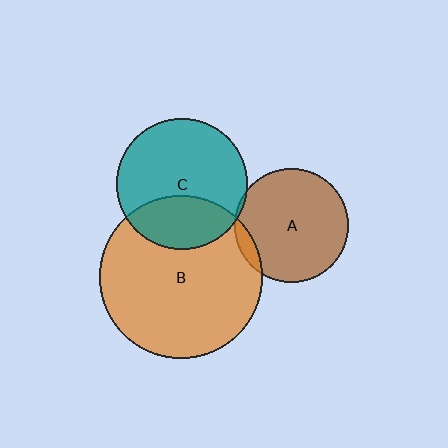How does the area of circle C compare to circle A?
Approximately 1.3 times.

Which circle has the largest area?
Circle B (orange).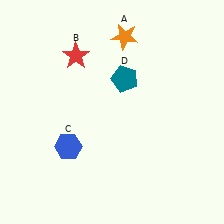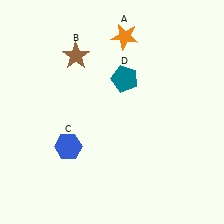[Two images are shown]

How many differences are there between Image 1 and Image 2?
There is 1 difference between the two images.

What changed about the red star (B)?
In Image 1, B is red. In Image 2, it changed to brown.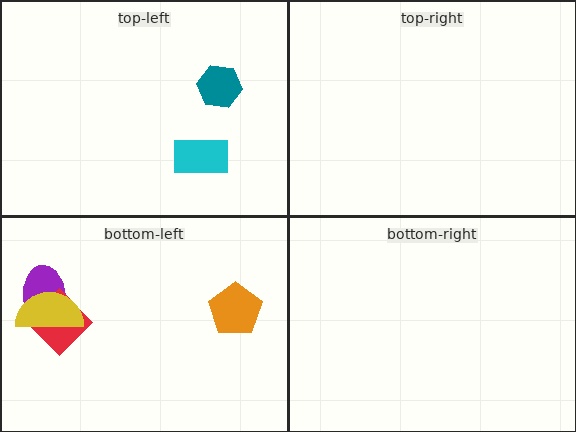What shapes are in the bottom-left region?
The purple ellipse, the red diamond, the yellow semicircle, the orange pentagon.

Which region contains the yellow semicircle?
The bottom-left region.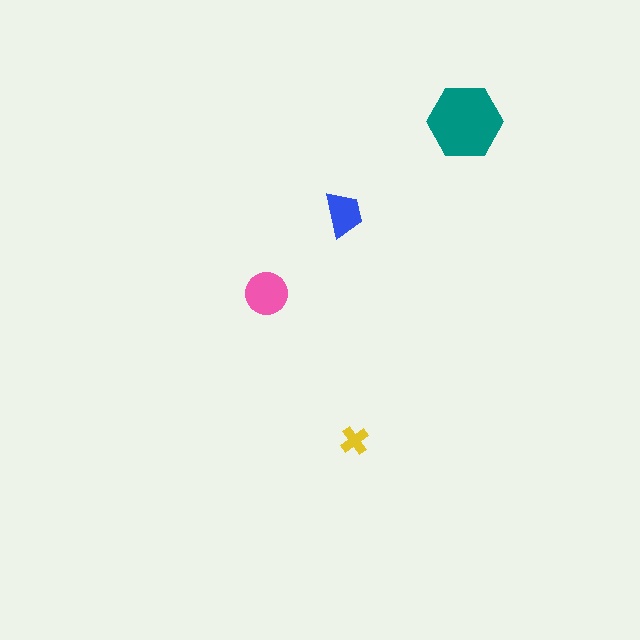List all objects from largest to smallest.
The teal hexagon, the pink circle, the blue trapezoid, the yellow cross.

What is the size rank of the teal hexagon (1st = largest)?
1st.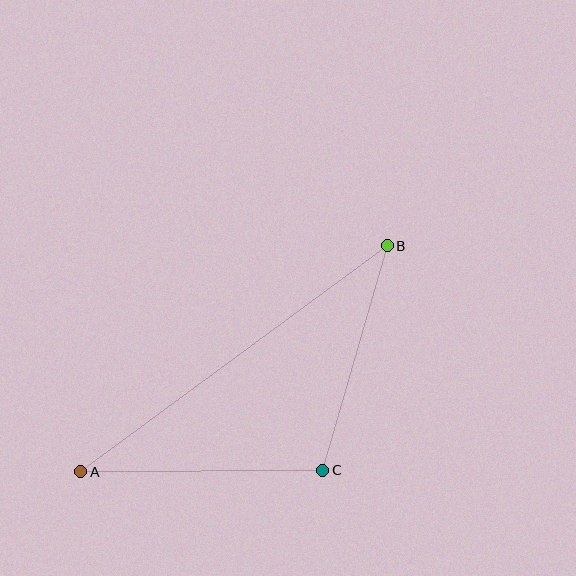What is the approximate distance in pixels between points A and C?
The distance between A and C is approximately 242 pixels.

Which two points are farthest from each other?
Points A and B are farthest from each other.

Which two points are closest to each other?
Points B and C are closest to each other.